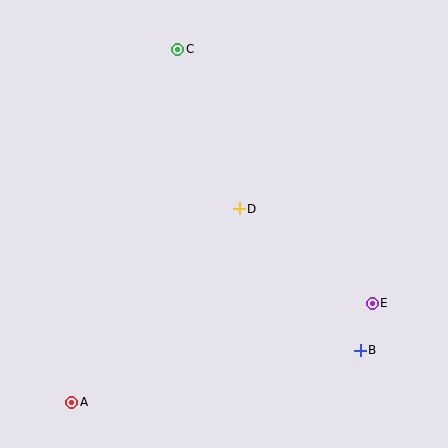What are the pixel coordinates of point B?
Point B is at (360, 350).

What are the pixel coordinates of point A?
Point A is at (72, 402).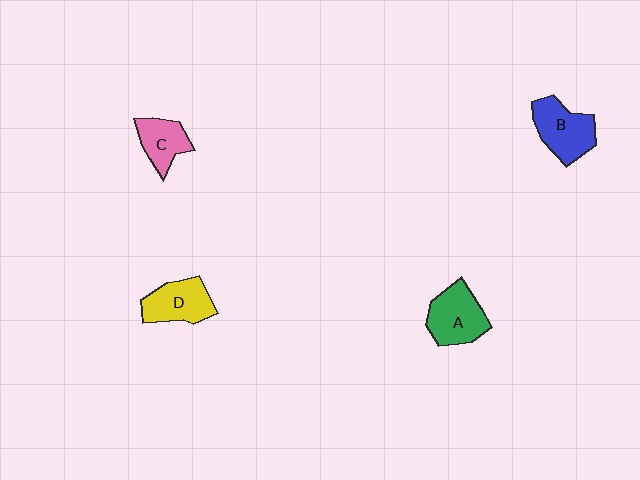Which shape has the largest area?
Shape A (green).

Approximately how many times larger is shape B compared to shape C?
Approximately 1.4 times.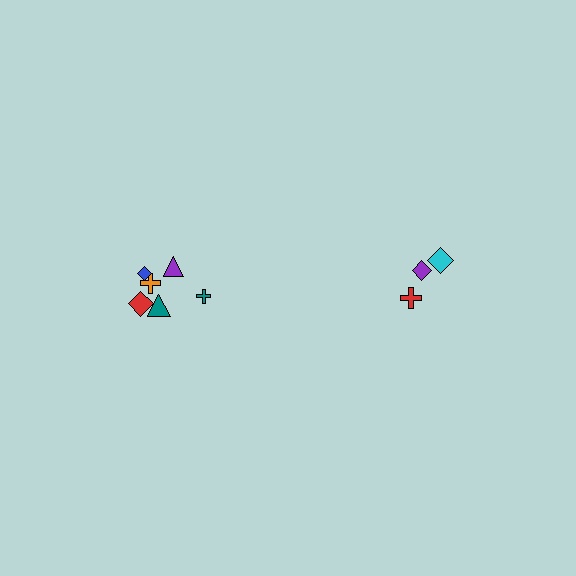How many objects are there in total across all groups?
There are 9 objects.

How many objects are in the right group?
There are 3 objects.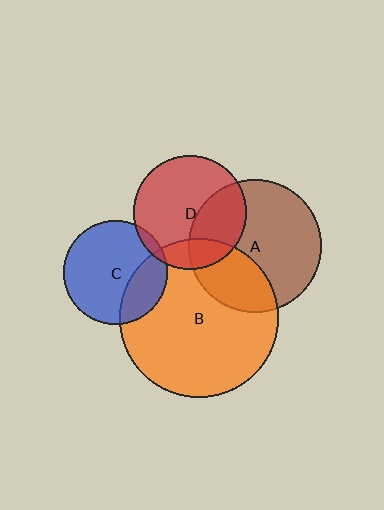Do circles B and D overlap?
Yes.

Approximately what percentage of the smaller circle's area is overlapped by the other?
Approximately 20%.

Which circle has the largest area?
Circle B (orange).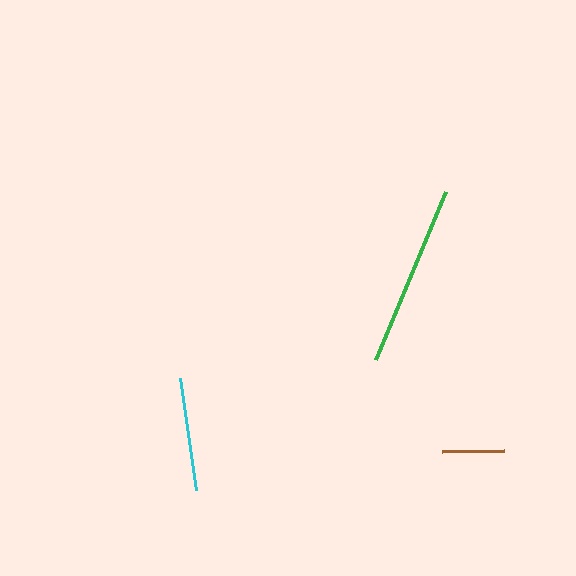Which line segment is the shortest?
The brown line is the shortest at approximately 63 pixels.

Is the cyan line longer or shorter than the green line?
The green line is longer than the cyan line.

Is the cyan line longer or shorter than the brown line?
The cyan line is longer than the brown line.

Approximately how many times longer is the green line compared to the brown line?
The green line is approximately 2.9 times the length of the brown line.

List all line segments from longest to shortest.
From longest to shortest: green, cyan, brown.